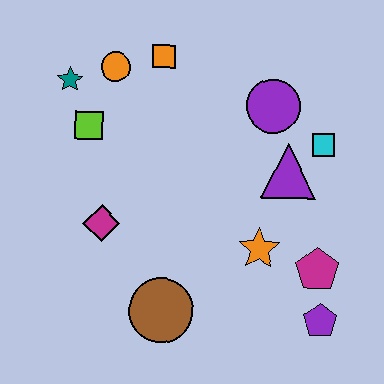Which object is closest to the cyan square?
The purple triangle is closest to the cyan square.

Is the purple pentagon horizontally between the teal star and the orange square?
No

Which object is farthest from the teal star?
The purple pentagon is farthest from the teal star.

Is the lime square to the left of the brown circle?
Yes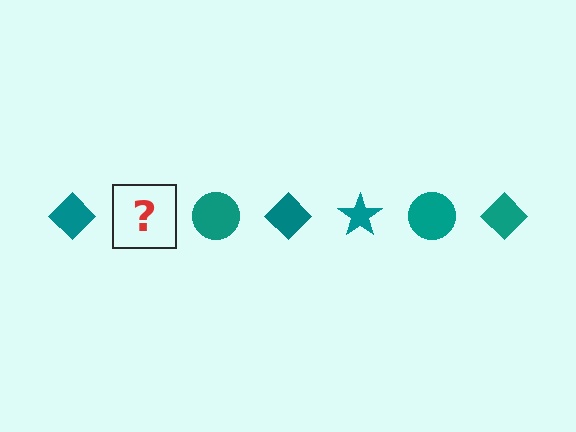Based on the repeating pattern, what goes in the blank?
The blank should be a teal star.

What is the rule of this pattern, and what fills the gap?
The rule is that the pattern cycles through diamond, star, circle shapes in teal. The gap should be filled with a teal star.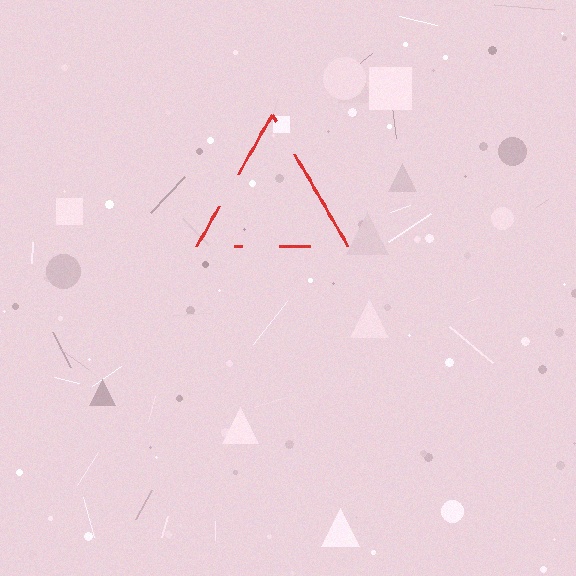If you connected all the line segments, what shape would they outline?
They would outline a triangle.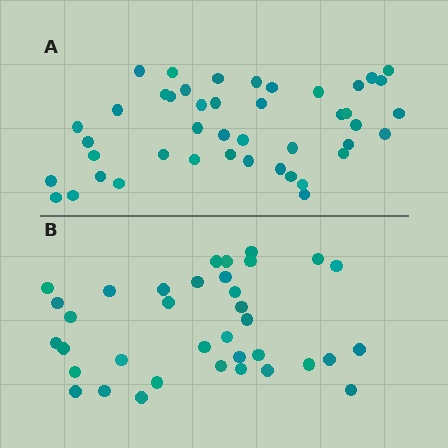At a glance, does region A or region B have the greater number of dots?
Region A (the top region) has more dots.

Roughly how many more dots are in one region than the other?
Region A has roughly 8 or so more dots than region B.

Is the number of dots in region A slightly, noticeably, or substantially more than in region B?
Region A has only slightly more — the two regions are fairly close. The ratio is roughly 1.2 to 1.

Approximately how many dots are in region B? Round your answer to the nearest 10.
About 40 dots. (The exact count is 36, which rounds to 40.)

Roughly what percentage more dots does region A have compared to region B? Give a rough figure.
About 20% more.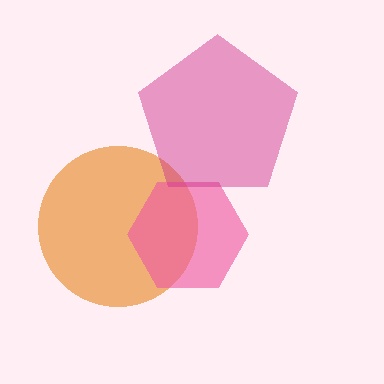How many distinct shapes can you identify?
There are 3 distinct shapes: an orange circle, a pink hexagon, a magenta pentagon.